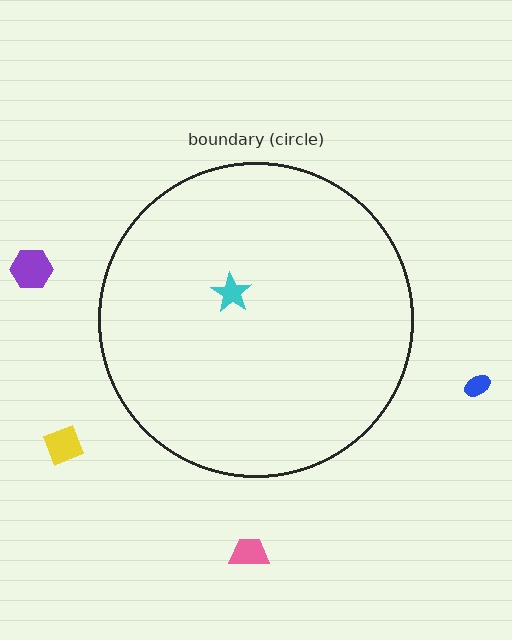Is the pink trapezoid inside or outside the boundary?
Outside.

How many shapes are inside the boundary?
1 inside, 4 outside.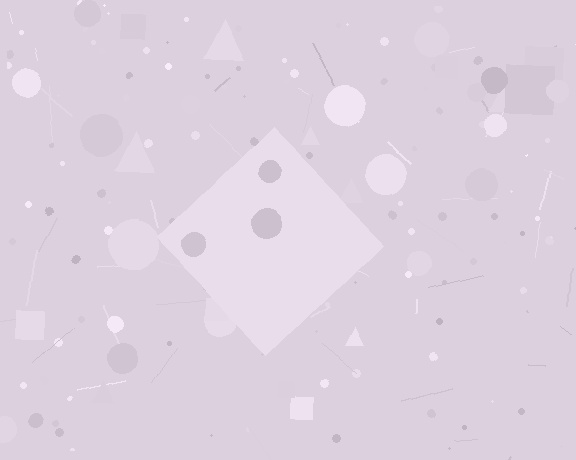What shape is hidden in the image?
A diamond is hidden in the image.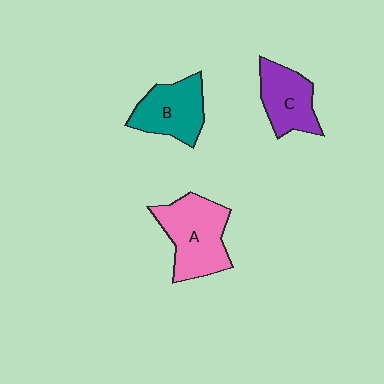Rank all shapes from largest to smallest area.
From largest to smallest: A (pink), B (teal), C (purple).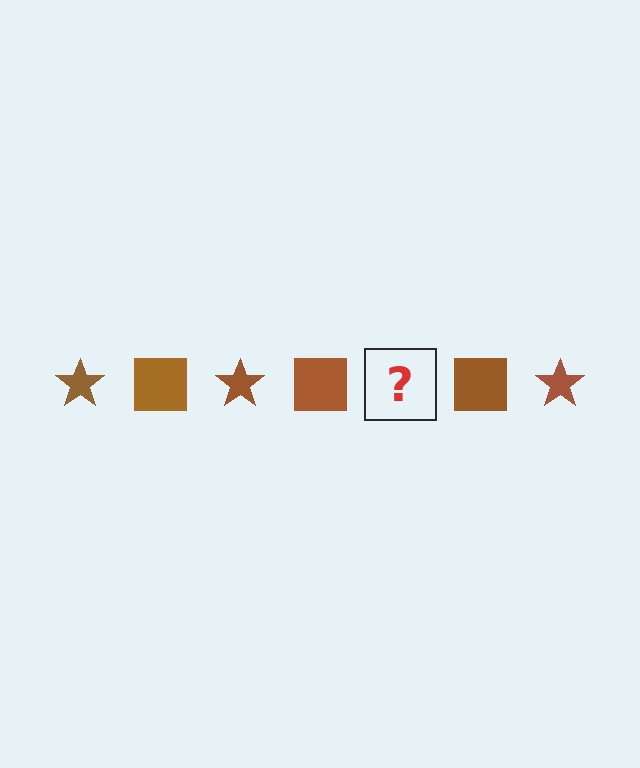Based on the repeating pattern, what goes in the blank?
The blank should be a brown star.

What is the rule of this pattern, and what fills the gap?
The rule is that the pattern cycles through star, square shapes in brown. The gap should be filled with a brown star.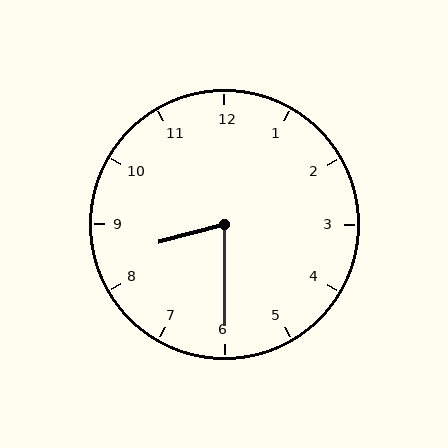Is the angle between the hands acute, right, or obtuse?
It is acute.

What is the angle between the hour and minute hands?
Approximately 75 degrees.